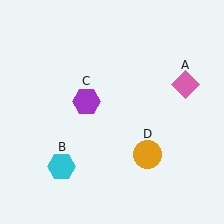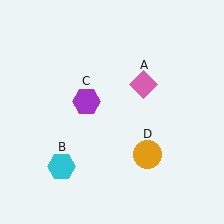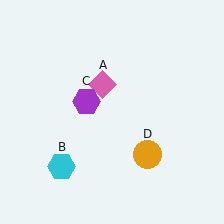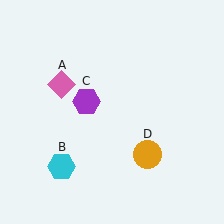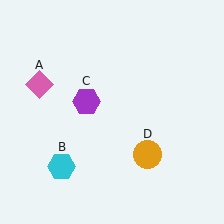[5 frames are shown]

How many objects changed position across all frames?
1 object changed position: pink diamond (object A).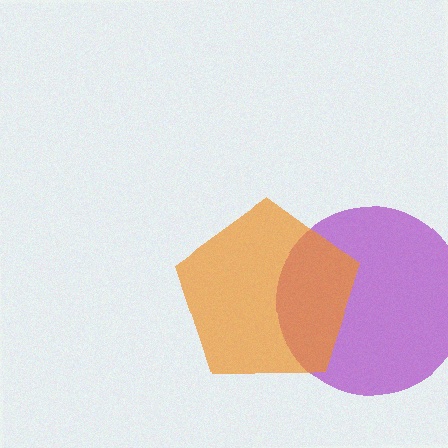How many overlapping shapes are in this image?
There are 2 overlapping shapes in the image.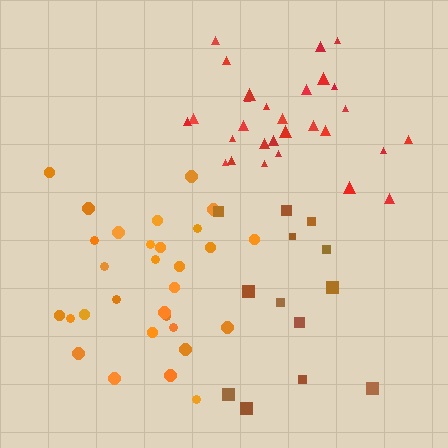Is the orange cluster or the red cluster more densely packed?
Orange.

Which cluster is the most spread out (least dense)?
Brown.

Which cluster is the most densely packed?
Orange.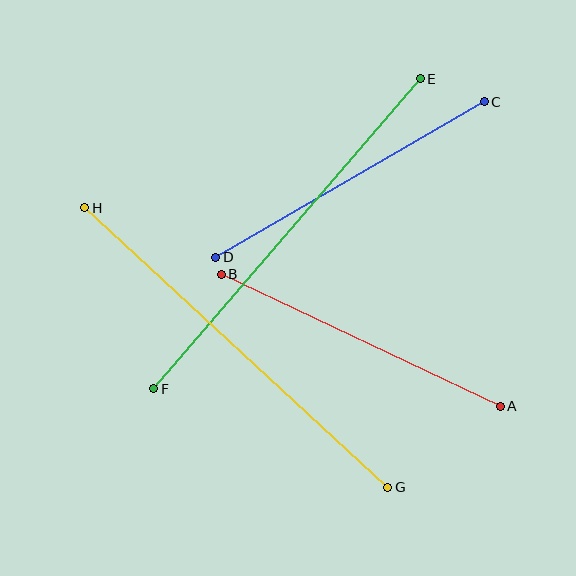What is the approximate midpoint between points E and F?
The midpoint is at approximately (287, 234) pixels.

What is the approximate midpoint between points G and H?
The midpoint is at approximately (236, 347) pixels.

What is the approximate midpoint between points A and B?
The midpoint is at approximately (361, 340) pixels.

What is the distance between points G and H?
The distance is approximately 412 pixels.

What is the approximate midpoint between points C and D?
The midpoint is at approximately (350, 179) pixels.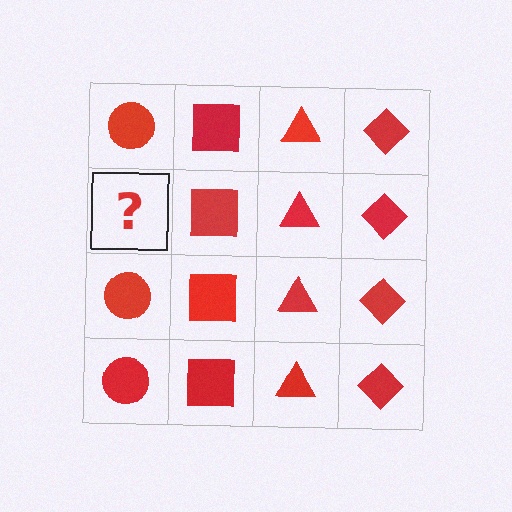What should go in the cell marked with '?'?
The missing cell should contain a red circle.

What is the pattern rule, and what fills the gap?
The rule is that each column has a consistent shape. The gap should be filled with a red circle.